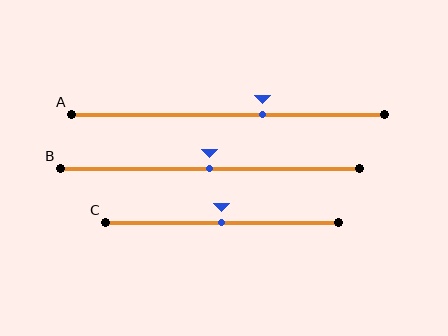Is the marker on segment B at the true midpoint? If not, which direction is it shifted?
Yes, the marker on segment B is at the true midpoint.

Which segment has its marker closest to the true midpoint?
Segment B has its marker closest to the true midpoint.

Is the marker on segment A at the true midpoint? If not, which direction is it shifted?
No, the marker on segment A is shifted to the right by about 11% of the segment length.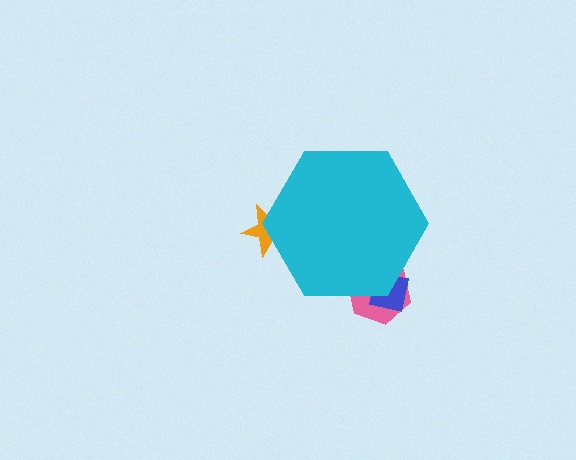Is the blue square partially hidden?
Yes, the blue square is partially hidden behind the cyan hexagon.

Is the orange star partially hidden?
Yes, the orange star is partially hidden behind the cyan hexagon.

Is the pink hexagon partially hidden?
Yes, the pink hexagon is partially hidden behind the cyan hexagon.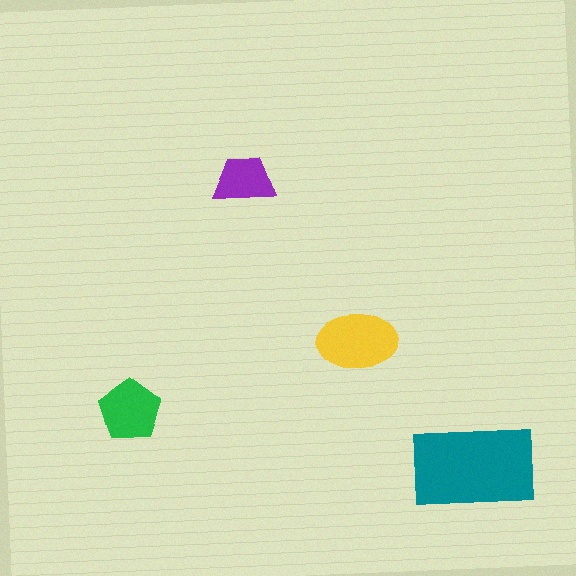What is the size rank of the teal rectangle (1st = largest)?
1st.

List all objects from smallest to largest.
The purple trapezoid, the green pentagon, the yellow ellipse, the teal rectangle.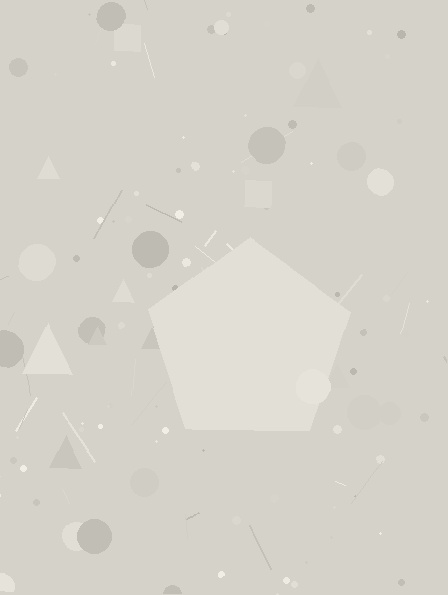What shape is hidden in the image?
A pentagon is hidden in the image.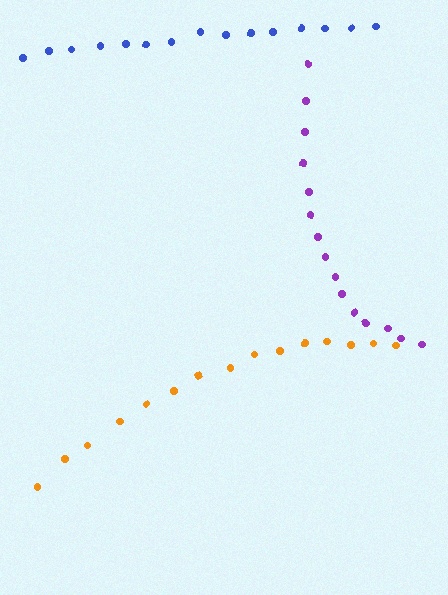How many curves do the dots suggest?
There are 3 distinct paths.